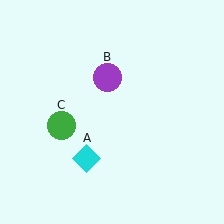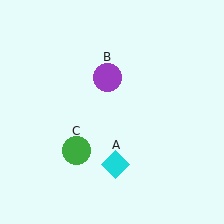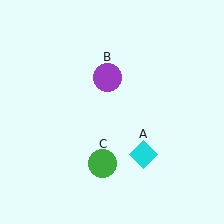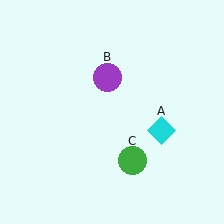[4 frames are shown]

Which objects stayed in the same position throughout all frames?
Purple circle (object B) remained stationary.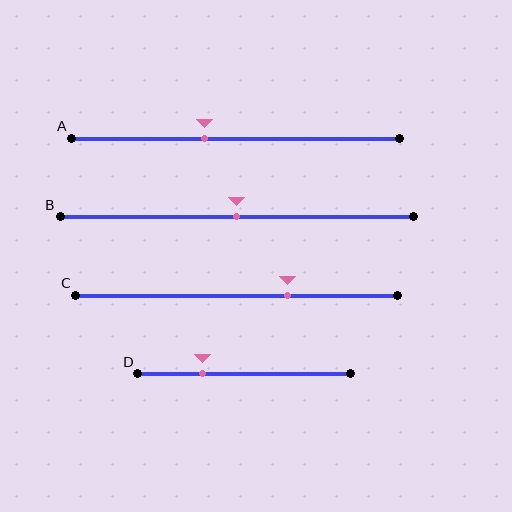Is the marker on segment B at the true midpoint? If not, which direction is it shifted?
Yes, the marker on segment B is at the true midpoint.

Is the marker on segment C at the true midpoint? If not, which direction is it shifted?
No, the marker on segment C is shifted to the right by about 16% of the segment length.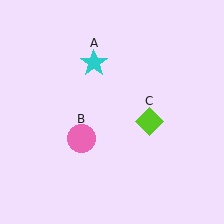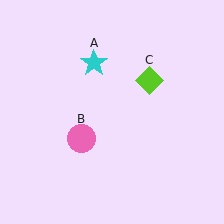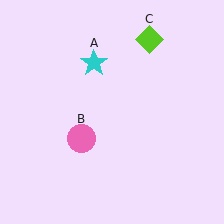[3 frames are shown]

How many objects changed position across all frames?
1 object changed position: lime diamond (object C).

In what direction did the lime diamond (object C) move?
The lime diamond (object C) moved up.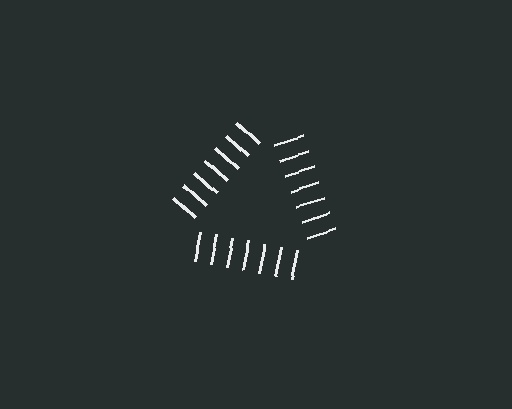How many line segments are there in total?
21 — 7 along each of the 3 edges.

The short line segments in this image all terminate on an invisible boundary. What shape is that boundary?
An illusory triangle — the line segments terminate on its edges but no continuous stroke is drawn.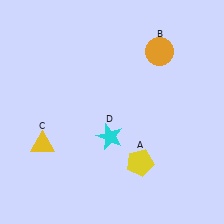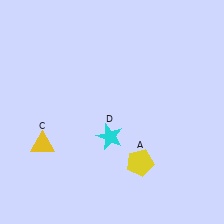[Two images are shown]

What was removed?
The orange circle (B) was removed in Image 2.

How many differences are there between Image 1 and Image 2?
There is 1 difference between the two images.